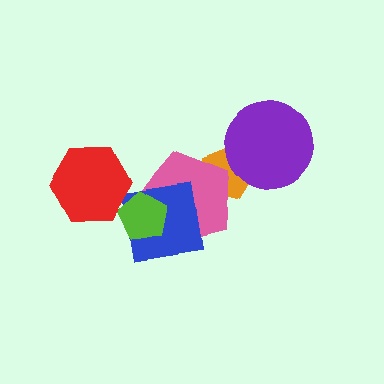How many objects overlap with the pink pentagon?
3 objects overlap with the pink pentagon.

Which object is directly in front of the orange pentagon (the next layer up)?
The pink pentagon is directly in front of the orange pentagon.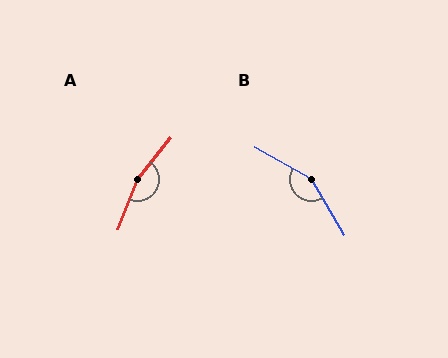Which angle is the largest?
A, at approximately 163 degrees.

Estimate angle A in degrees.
Approximately 163 degrees.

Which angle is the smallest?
B, at approximately 149 degrees.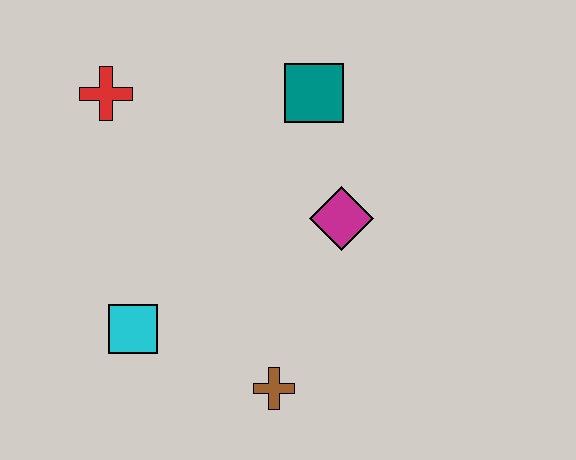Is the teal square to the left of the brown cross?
No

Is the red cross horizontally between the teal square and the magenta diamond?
No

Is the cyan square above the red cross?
No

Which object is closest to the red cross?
The teal square is closest to the red cross.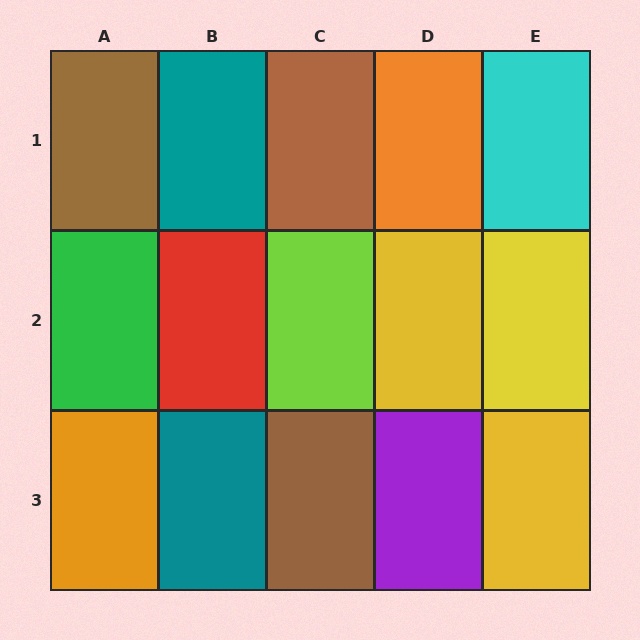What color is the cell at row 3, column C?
Brown.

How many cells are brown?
3 cells are brown.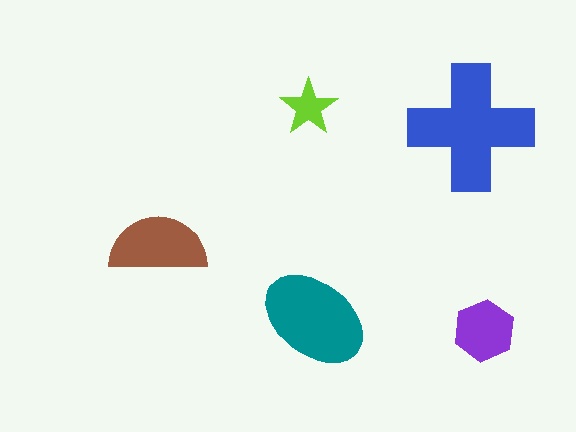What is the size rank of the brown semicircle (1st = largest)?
3rd.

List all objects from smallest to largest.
The lime star, the purple hexagon, the brown semicircle, the teal ellipse, the blue cross.